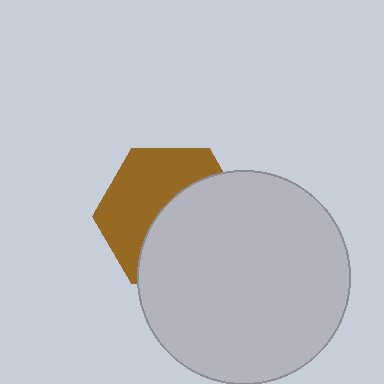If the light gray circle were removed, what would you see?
You would see the complete brown hexagon.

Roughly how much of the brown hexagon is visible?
About half of it is visible (roughly 48%).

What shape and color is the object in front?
The object in front is a light gray circle.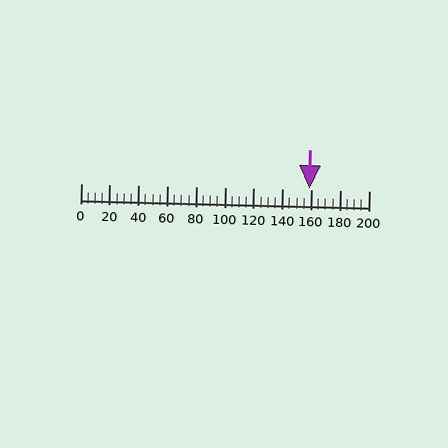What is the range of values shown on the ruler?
The ruler shows values from 0 to 200.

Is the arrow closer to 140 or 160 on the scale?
The arrow is closer to 160.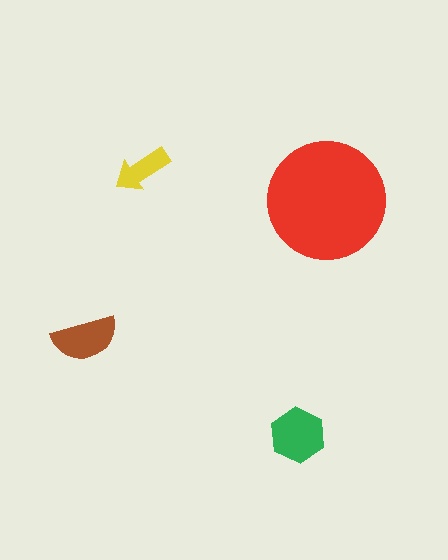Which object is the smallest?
The yellow arrow.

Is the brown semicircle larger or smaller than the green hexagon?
Smaller.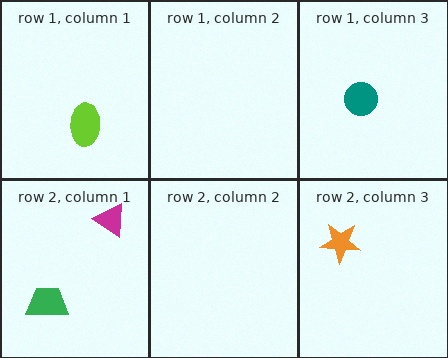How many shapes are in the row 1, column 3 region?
1.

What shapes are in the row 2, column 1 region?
The magenta triangle, the green trapezoid.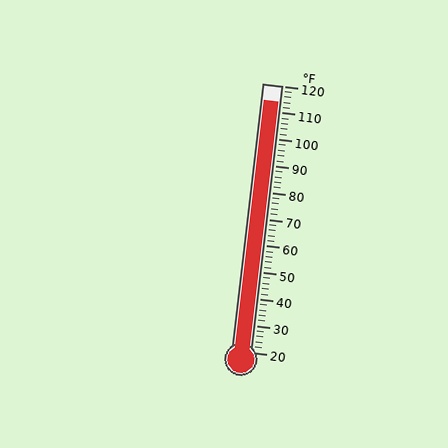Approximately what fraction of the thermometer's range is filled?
The thermometer is filled to approximately 95% of its range.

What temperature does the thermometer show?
The thermometer shows approximately 114°F.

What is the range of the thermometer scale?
The thermometer scale ranges from 20°F to 120°F.